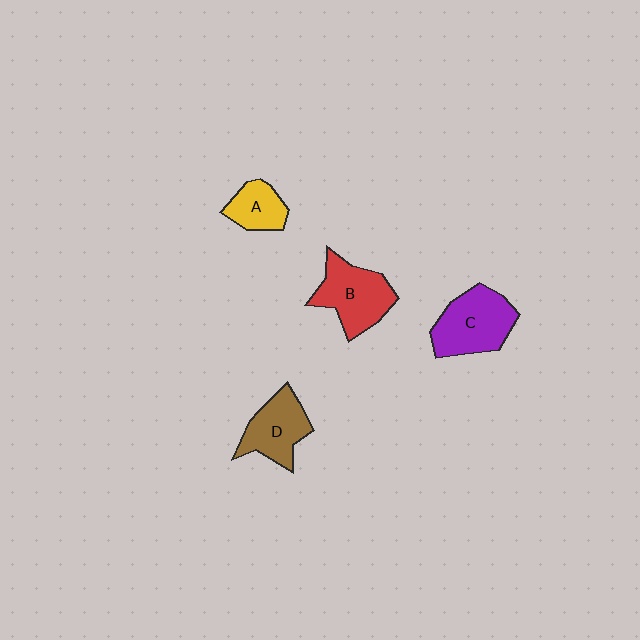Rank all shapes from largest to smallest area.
From largest to smallest: C (purple), B (red), D (brown), A (yellow).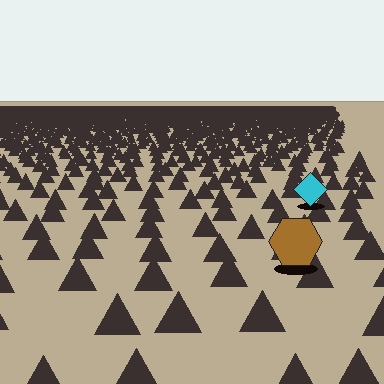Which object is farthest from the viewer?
The cyan diamond is farthest from the viewer. It appears smaller and the ground texture around it is denser.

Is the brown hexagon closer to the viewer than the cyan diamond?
Yes. The brown hexagon is closer — you can tell from the texture gradient: the ground texture is coarser near it.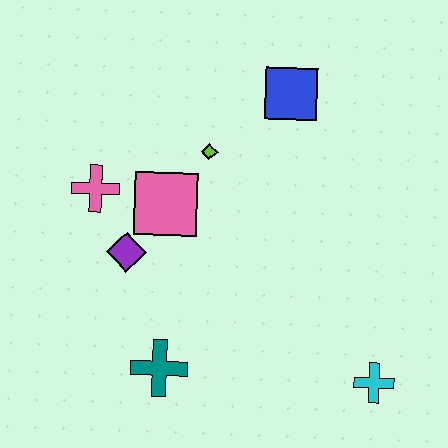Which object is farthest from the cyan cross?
The pink cross is farthest from the cyan cross.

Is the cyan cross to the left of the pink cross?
No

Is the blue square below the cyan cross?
No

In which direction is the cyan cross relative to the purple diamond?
The cyan cross is to the right of the purple diamond.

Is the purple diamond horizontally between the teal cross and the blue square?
No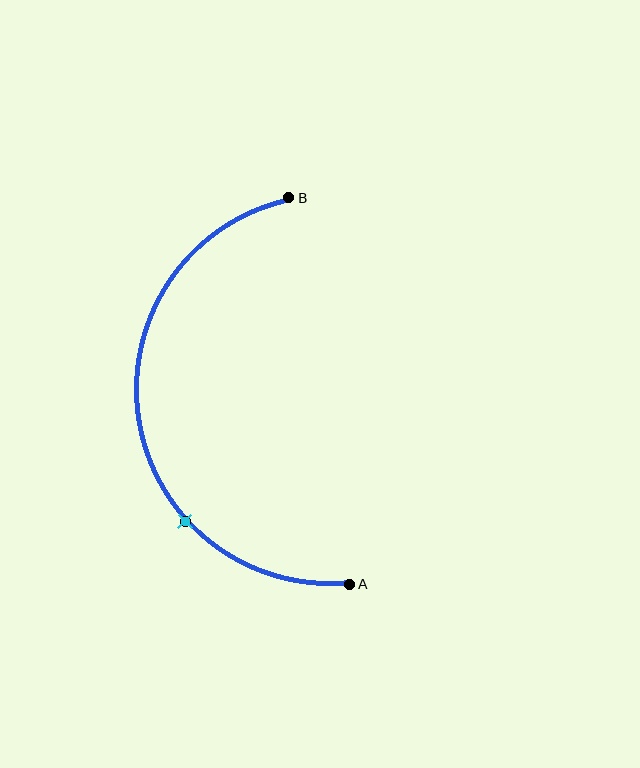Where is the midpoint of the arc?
The arc midpoint is the point on the curve farthest from the straight line joining A and B. It sits to the left of that line.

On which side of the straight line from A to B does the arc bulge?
The arc bulges to the left of the straight line connecting A and B.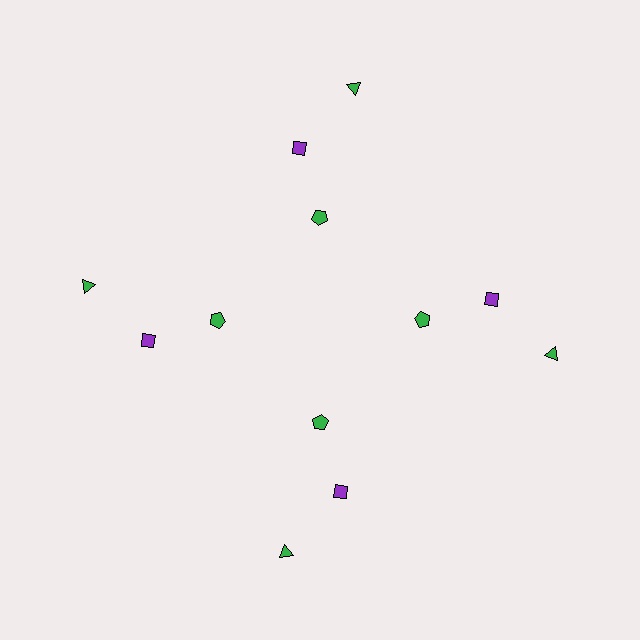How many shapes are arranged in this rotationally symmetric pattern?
There are 12 shapes, arranged in 4 groups of 3.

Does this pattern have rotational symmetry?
Yes, this pattern has 4-fold rotational symmetry. It looks the same after rotating 90 degrees around the center.